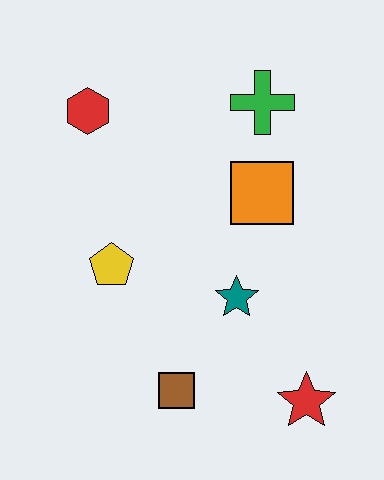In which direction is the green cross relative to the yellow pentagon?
The green cross is above the yellow pentagon.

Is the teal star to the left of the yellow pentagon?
No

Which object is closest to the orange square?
The green cross is closest to the orange square.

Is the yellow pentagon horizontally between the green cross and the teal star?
No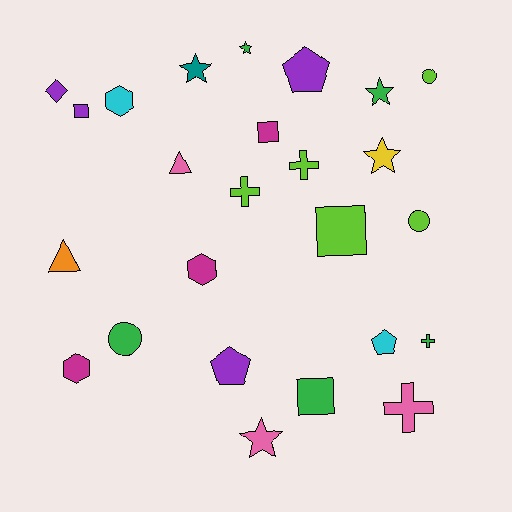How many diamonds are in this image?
There is 1 diamond.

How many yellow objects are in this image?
There is 1 yellow object.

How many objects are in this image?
There are 25 objects.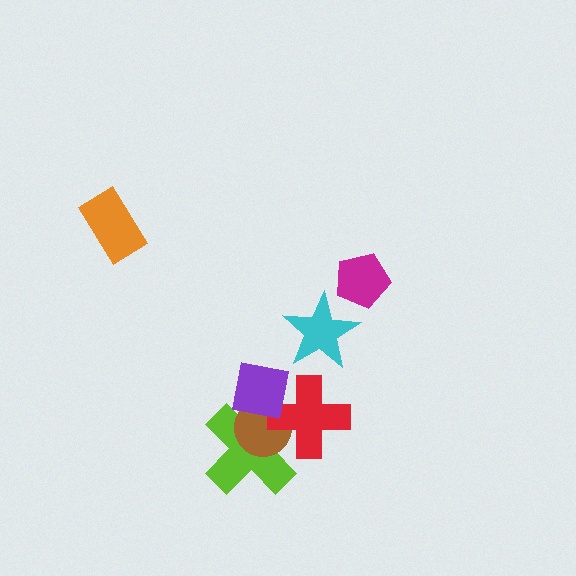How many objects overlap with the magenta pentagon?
0 objects overlap with the magenta pentagon.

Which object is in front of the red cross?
The purple square is in front of the red cross.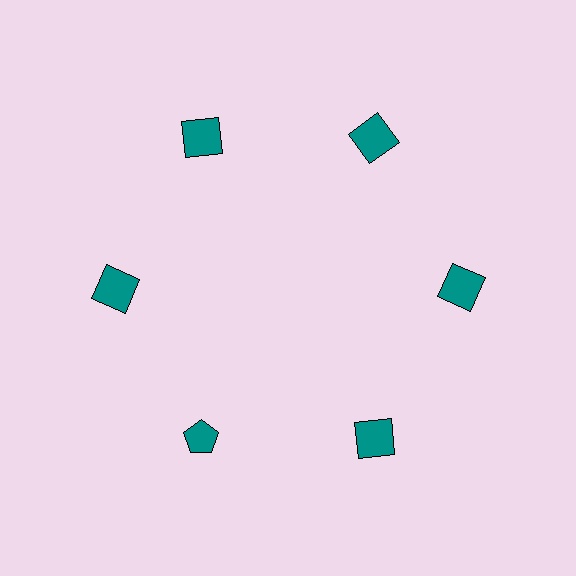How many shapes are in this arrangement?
There are 6 shapes arranged in a ring pattern.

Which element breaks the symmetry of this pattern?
The teal pentagon at roughly the 7 o'clock position breaks the symmetry. All other shapes are teal squares.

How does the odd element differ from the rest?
It has a different shape: pentagon instead of square.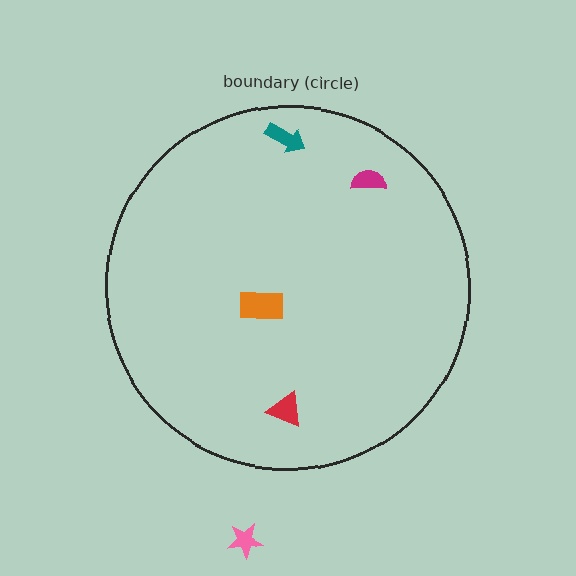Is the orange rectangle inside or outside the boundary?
Inside.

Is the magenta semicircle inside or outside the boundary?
Inside.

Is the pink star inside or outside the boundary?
Outside.